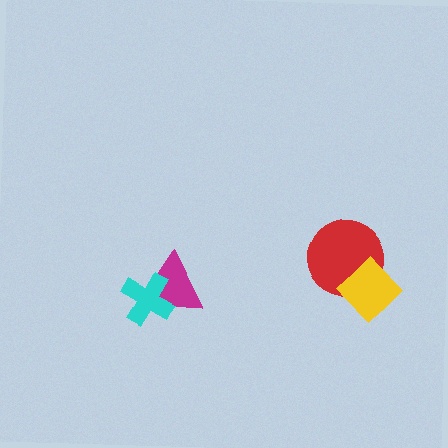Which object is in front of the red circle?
The yellow diamond is in front of the red circle.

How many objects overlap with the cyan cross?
1 object overlaps with the cyan cross.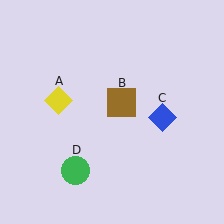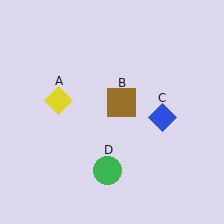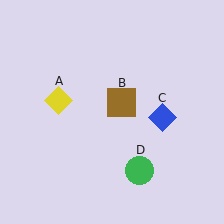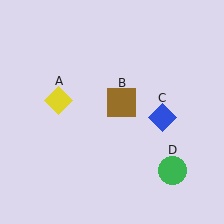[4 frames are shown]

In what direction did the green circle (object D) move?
The green circle (object D) moved right.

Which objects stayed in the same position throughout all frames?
Yellow diamond (object A) and brown square (object B) and blue diamond (object C) remained stationary.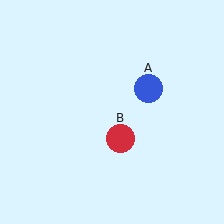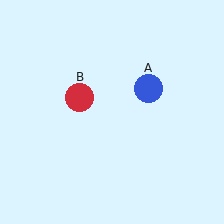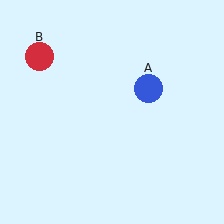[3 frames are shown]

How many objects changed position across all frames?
1 object changed position: red circle (object B).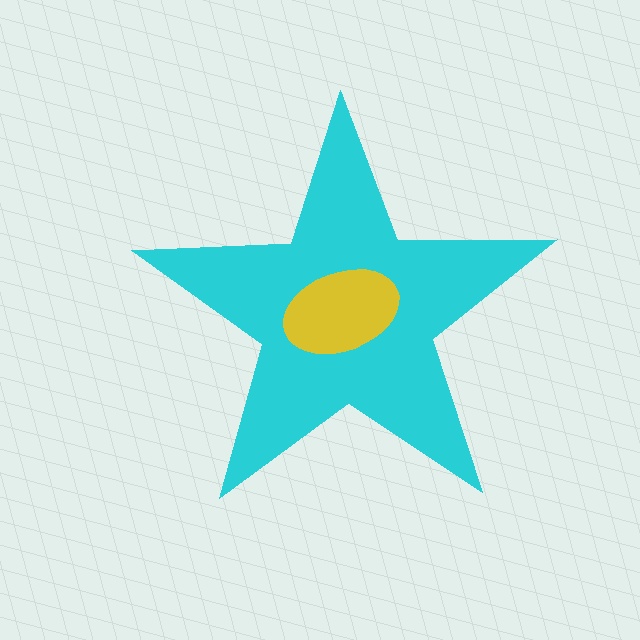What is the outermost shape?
The cyan star.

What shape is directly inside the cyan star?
The yellow ellipse.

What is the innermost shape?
The yellow ellipse.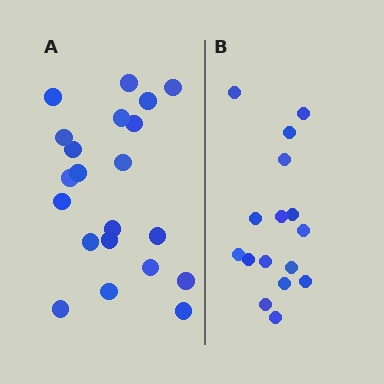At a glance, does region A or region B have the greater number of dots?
Region A (the left region) has more dots.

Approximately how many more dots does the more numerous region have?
Region A has about 5 more dots than region B.